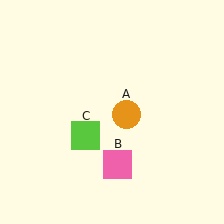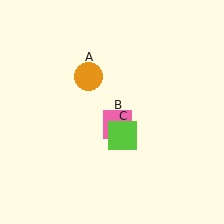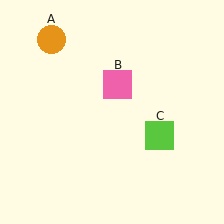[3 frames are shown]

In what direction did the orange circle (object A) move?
The orange circle (object A) moved up and to the left.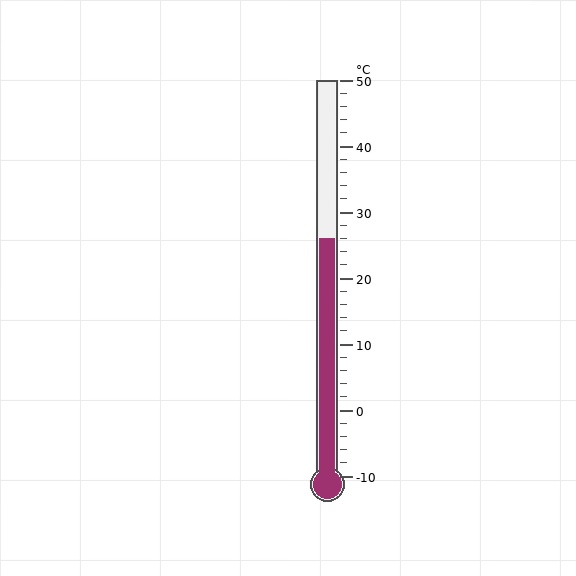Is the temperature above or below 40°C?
The temperature is below 40°C.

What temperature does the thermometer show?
The thermometer shows approximately 26°C.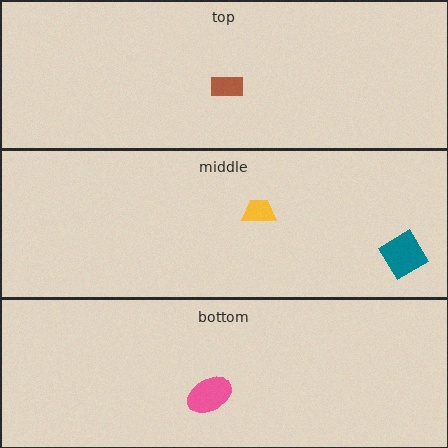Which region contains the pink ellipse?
The bottom region.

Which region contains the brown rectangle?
The top region.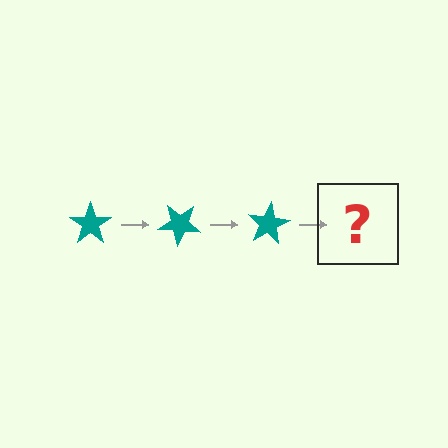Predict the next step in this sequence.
The next step is a teal star rotated 120 degrees.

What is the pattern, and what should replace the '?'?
The pattern is that the star rotates 40 degrees each step. The '?' should be a teal star rotated 120 degrees.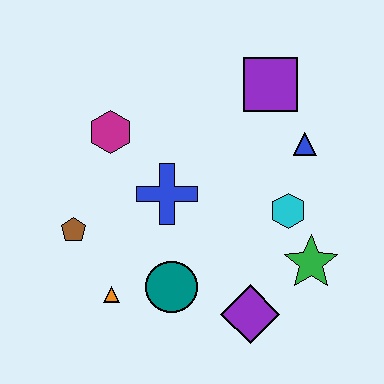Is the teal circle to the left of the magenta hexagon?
No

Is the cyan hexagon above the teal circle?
Yes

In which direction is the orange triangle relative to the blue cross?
The orange triangle is below the blue cross.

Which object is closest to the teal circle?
The orange triangle is closest to the teal circle.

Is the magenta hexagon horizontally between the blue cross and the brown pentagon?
Yes